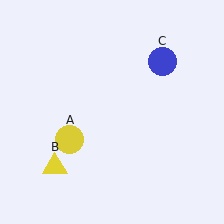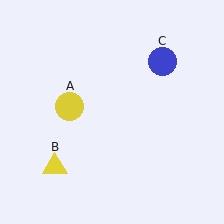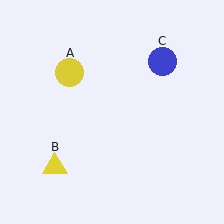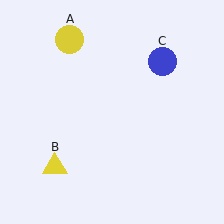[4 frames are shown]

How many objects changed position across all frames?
1 object changed position: yellow circle (object A).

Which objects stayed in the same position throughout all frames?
Yellow triangle (object B) and blue circle (object C) remained stationary.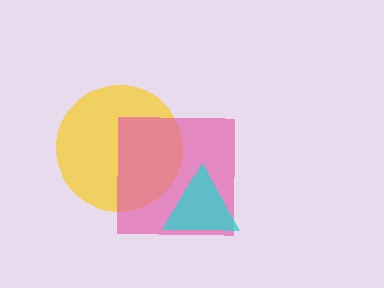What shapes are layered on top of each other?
The layered shapes are: a yellow circle, a pink square, a cyan triangle.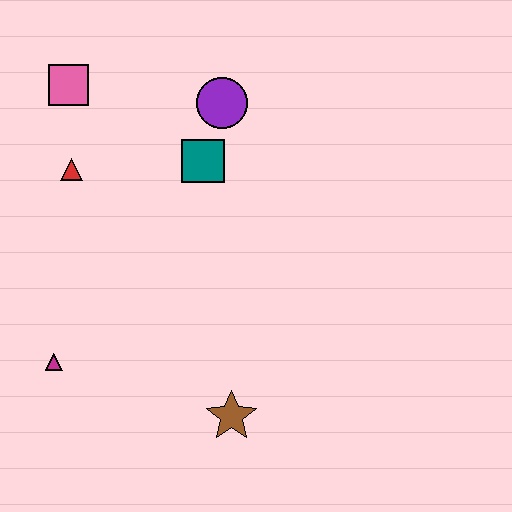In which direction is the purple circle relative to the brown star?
The purple circle is above the brown star.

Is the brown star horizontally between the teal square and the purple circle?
No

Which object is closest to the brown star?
The magenta triangle is closest to the brown star.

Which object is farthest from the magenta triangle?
The purple circle is farthest from the magenta triangle.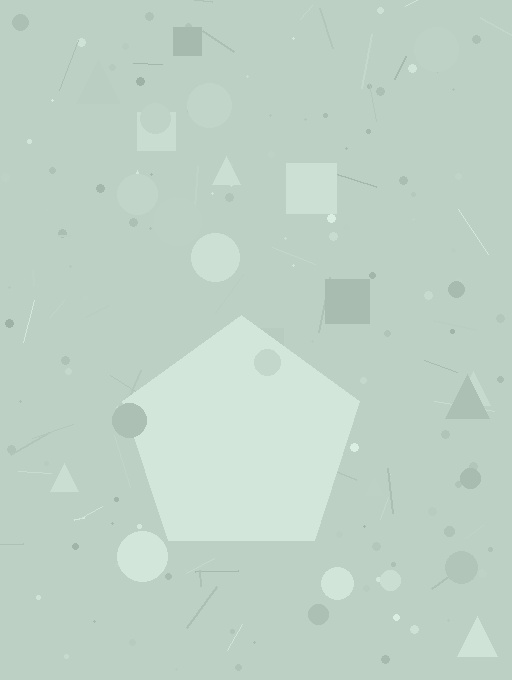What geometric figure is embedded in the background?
A pentagon is embedded in the background.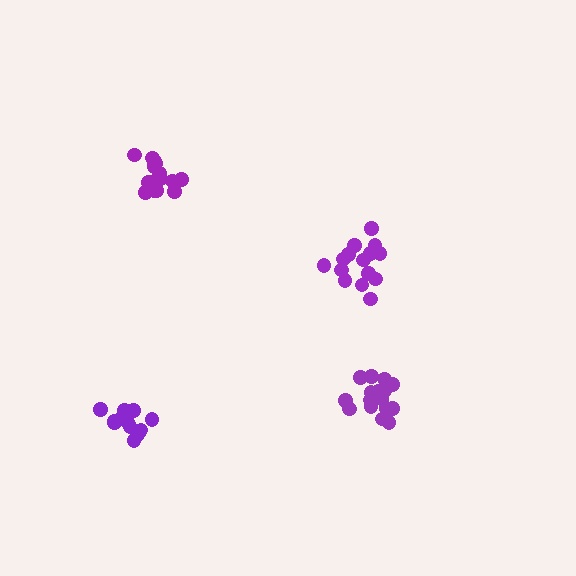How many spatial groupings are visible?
There are 4 spatial groupings.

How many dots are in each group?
Group 1: 18 dots, Group 2: 14 dots, Group 3: 16 dots, Group 4: 15 dots (63 total).